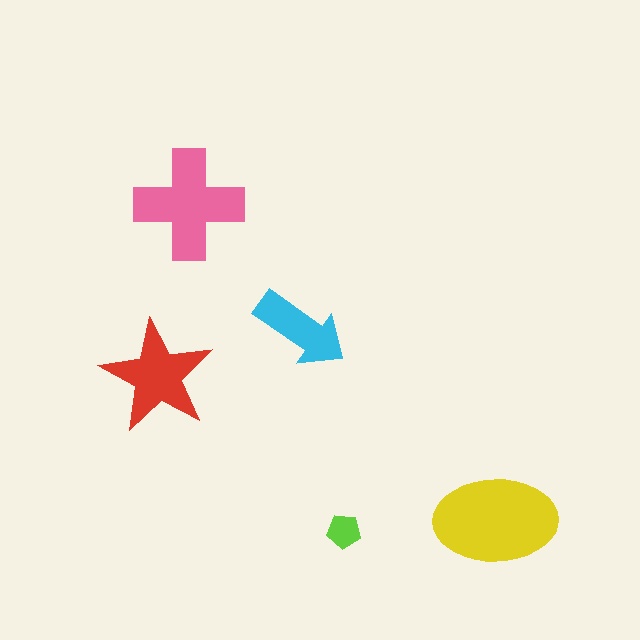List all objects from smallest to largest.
The lime pentagon, the cyan arrow, the red star, the pink cross, the yellow ellipse.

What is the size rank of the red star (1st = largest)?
3rd.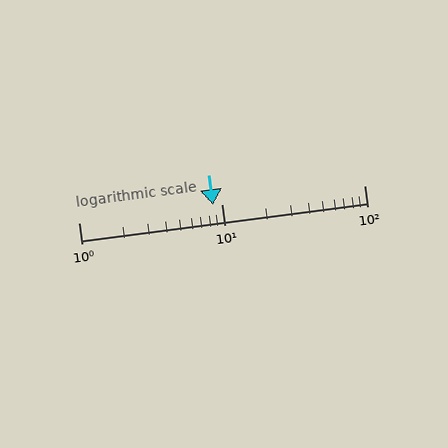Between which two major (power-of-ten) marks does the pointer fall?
The pointer is between 1 and 10.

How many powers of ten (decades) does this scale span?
The scale spans 2 decades, from 1 to 100.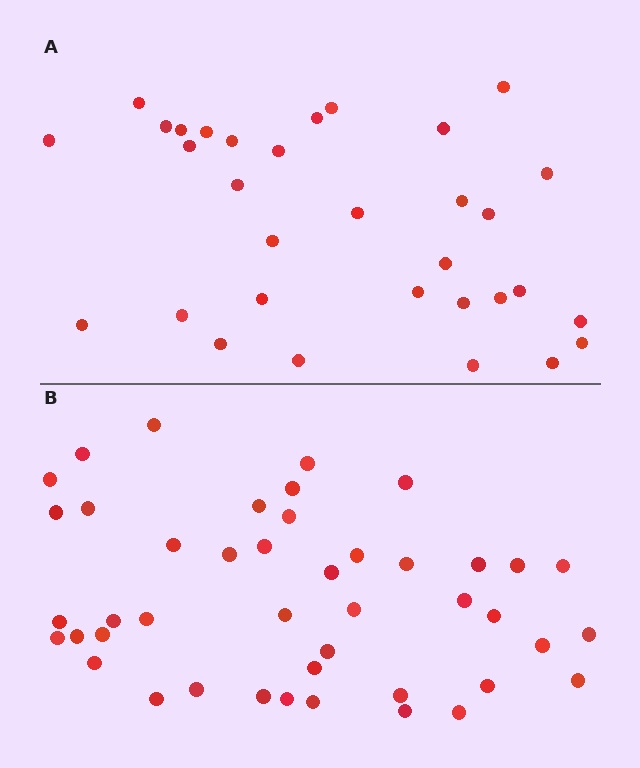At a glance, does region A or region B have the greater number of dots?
Region B (the bottom region) has more dots.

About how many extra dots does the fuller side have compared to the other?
Region B has roughly 12 or so more dots than region A.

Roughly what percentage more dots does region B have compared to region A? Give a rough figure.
About 40% more.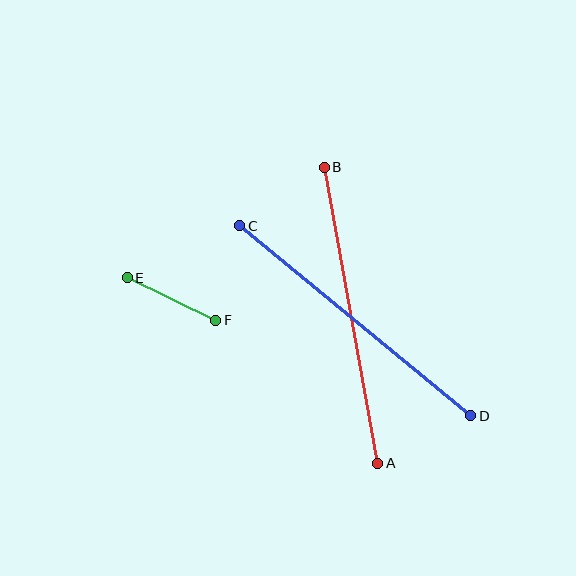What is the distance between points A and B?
The distance is approximately 301 pixels.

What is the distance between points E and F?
The distance is approximately 98 pixels.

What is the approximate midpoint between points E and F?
The midpoint is at approximately (171, 299) pixels.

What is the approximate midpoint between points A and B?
The midpoint is at approximately (351, 315) pixels.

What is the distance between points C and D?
The distance is approximately 299 pixels.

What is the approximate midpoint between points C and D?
The midpoint is at approximately (355, 321) pixels.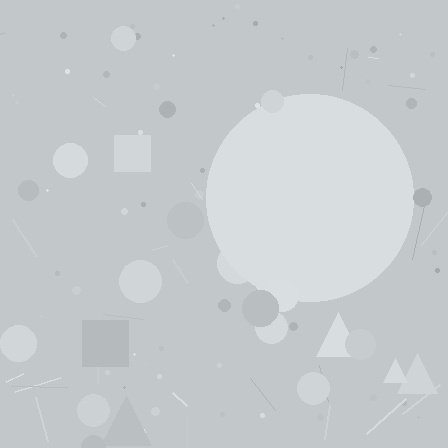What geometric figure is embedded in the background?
A circle is embedded in the background.